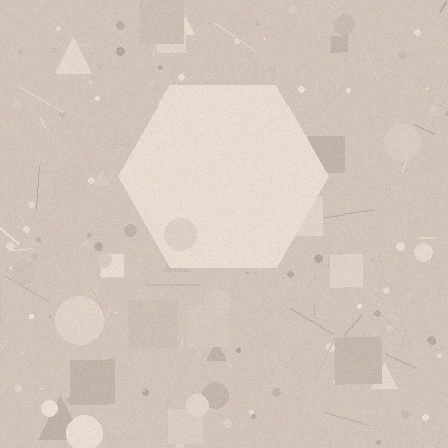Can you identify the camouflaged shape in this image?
The camouflaged shape is a hexagon.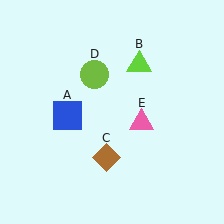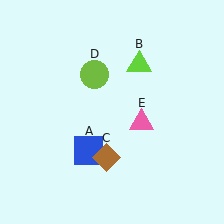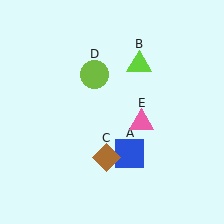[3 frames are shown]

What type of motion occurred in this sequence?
The blue square (object A) rotated counterclockwise around the center of the scene.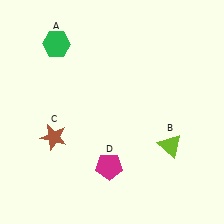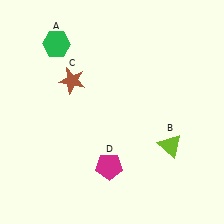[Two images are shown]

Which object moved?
The brown star (C) moved up.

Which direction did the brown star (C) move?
The brown star (C) moved up.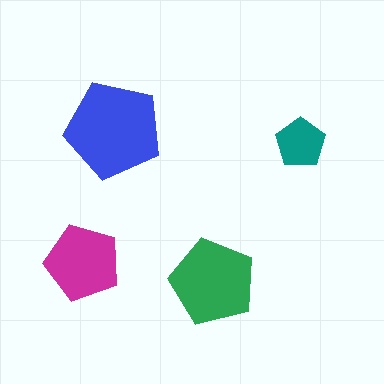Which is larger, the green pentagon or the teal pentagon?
The green one.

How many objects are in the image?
There are 4 objects in the image.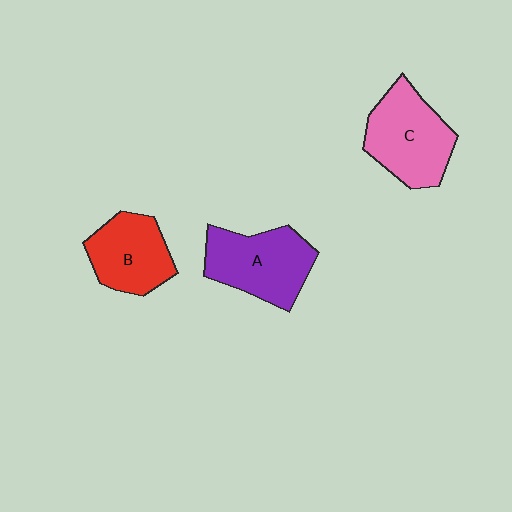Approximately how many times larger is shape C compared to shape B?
Approximately 1.2 times.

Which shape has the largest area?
Shape C (pink).